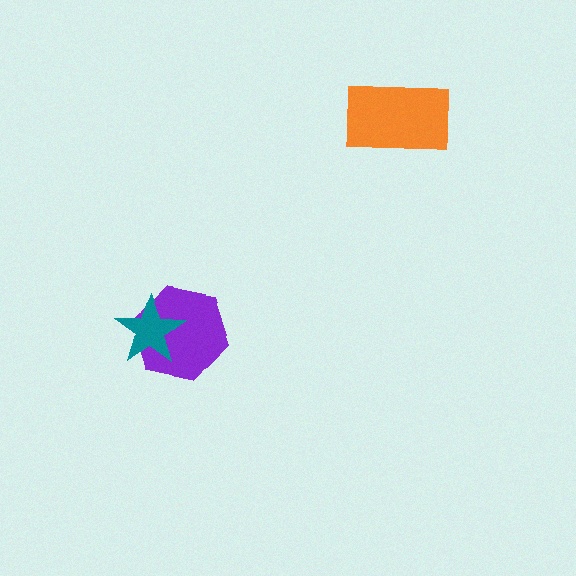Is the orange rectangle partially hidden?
No, no other shape covers it.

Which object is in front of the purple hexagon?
The teal star is in front of the purple hexagon.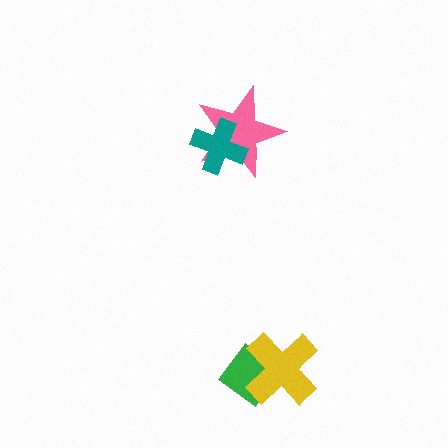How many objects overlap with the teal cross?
1 object overlaps with the teal cross.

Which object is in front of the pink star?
The teal cross is in front of the pink star.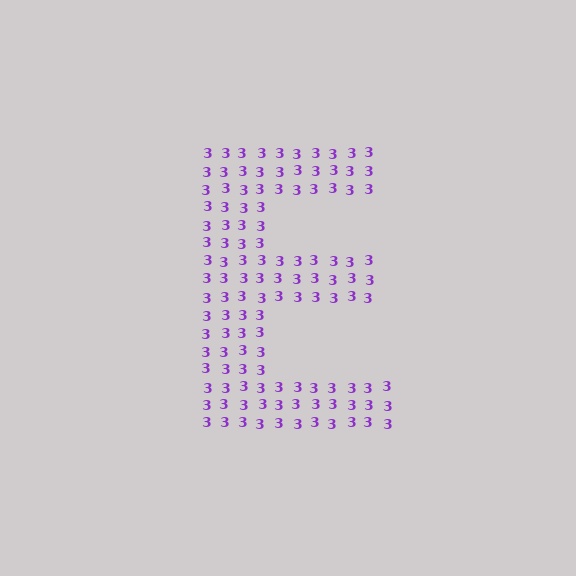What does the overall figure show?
The overall figure shows the letter E.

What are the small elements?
The small elements are digit 3's.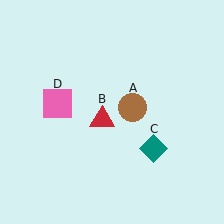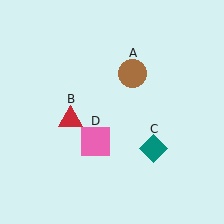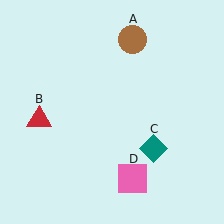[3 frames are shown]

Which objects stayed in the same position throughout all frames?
Teal diamond (object C) remained stationary.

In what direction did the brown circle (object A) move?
The brown circle (object A) moved up.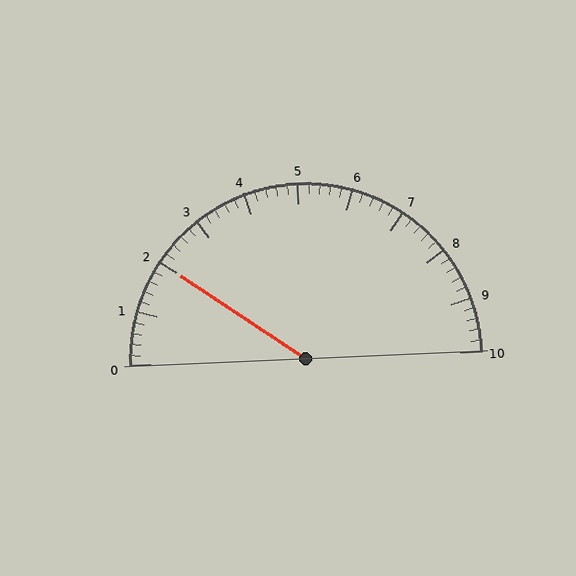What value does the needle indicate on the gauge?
The needle indicates approximately 2.0.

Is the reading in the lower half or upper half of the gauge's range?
The reading is in the lower half of the range (0 to 10).